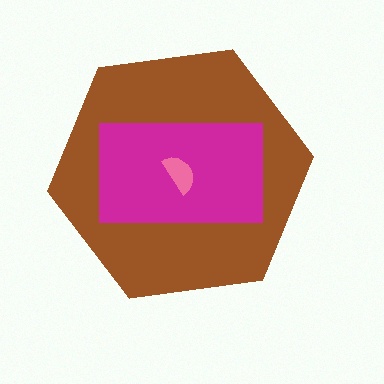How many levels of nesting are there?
3.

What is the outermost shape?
The brown hexagon.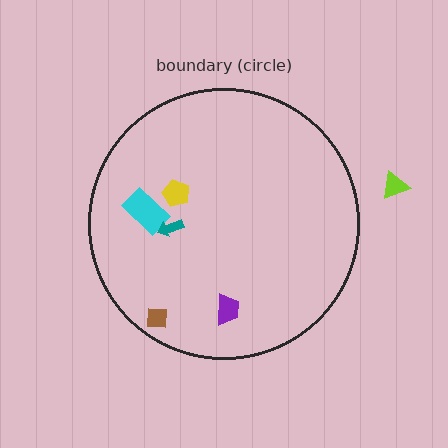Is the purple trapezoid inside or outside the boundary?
Inside.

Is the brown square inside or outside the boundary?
Inside.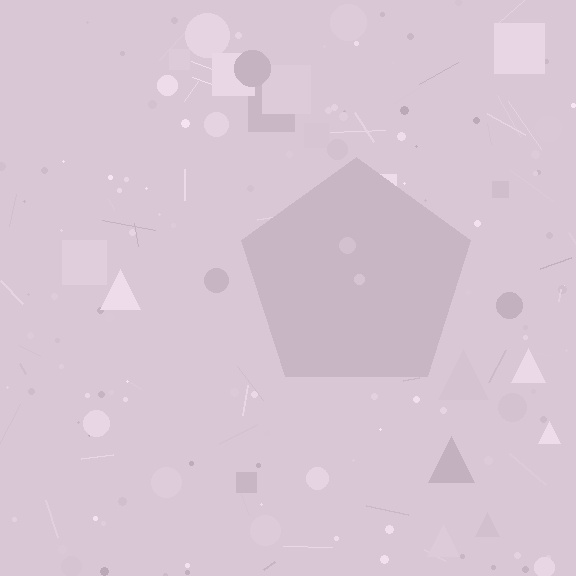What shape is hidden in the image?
A pentagon is hidden in the image.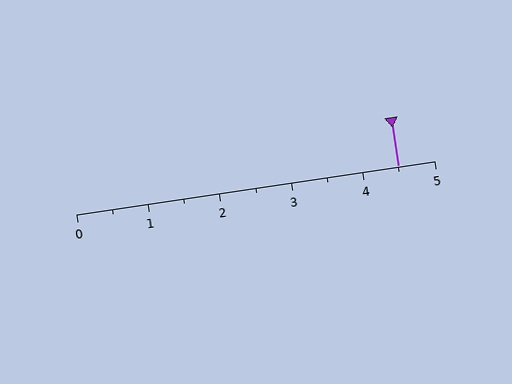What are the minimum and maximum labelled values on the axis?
The axis runs from 0 to 5.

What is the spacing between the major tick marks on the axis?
The major ticks are spaced 1 apart.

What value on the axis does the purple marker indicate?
The marker indicates approximately 4.5.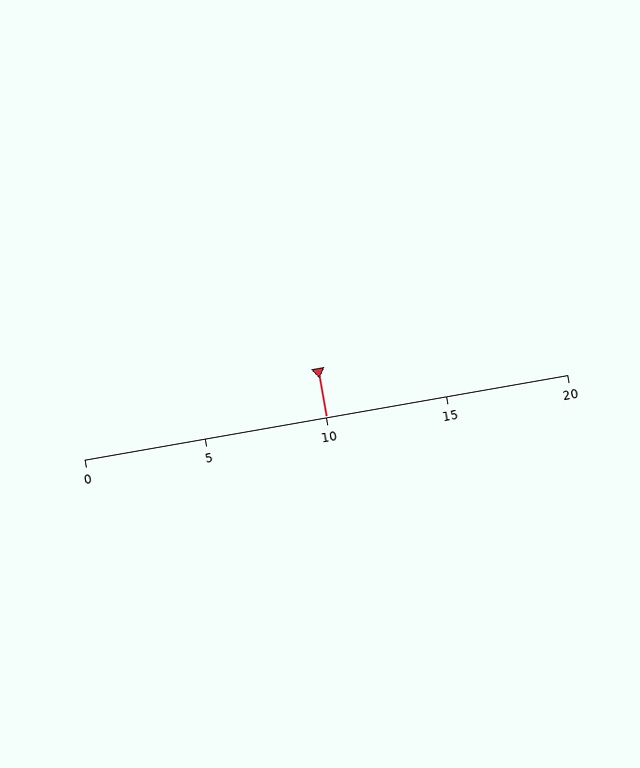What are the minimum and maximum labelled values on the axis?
The axis runs from 0 to 20.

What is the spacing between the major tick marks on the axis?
The major ticks are spaced 5 apart.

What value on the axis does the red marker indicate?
The marker indicates approximately 10.